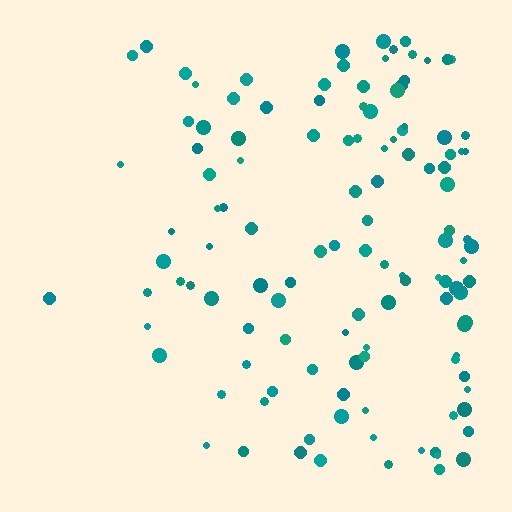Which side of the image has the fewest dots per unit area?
The left.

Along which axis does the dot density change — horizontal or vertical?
Horizontal.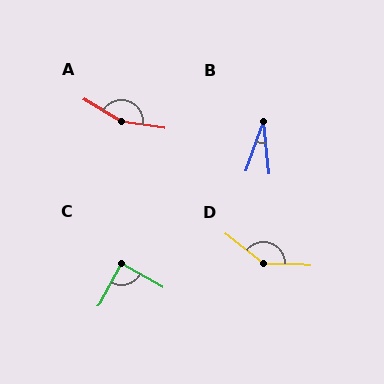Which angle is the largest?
A, at approximately 158 degrees.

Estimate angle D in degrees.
Approximately 142 degrees.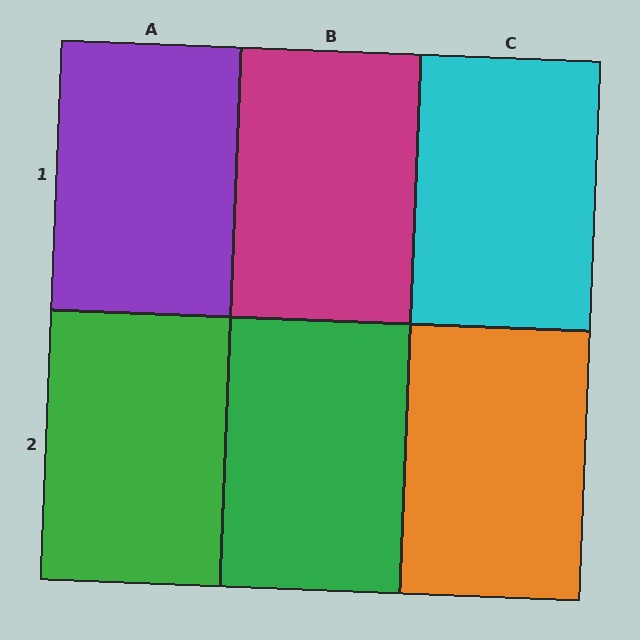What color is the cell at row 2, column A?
Green.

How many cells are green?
2 cells are green.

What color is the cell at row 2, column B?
Green.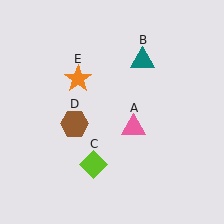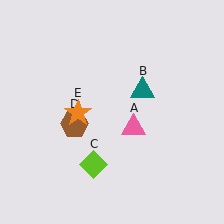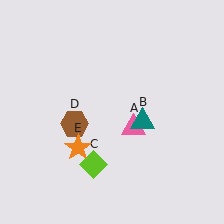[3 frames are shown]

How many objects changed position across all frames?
2 objects changed position: teal triangle (object B), orange star (object E).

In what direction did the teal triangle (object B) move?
The teal triangle (object B) moved down.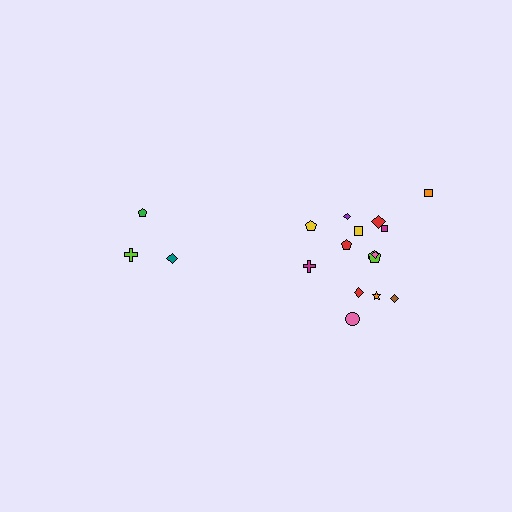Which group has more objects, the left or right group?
The right group.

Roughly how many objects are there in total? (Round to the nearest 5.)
Roughly 20 objects in total.